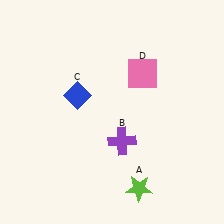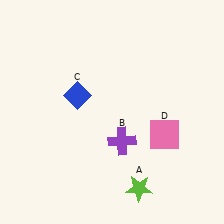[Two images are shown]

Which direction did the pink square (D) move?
The pink square (D) moved down.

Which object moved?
The pink square (D) moved down.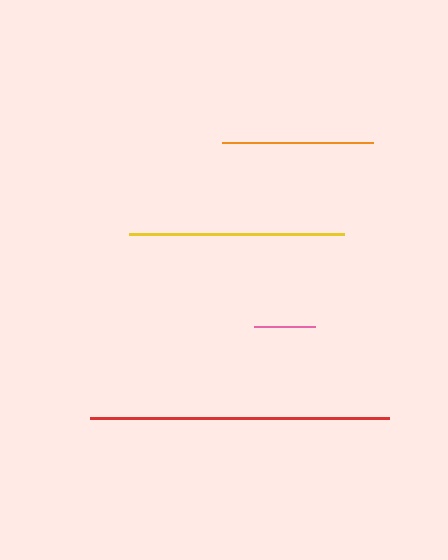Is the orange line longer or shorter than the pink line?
The orange line is longer than the pink line.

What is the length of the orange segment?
The orange segment is approximately 150 pixels long.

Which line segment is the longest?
The red line is the longest at approximately 299 pixels.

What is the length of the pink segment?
The pink segment is approximately 61 pixels long.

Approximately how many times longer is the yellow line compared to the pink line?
The yellow line is approximately 3.5 times the length of the pink line.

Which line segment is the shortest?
The pink line is the shortest at approximately 61 pixels.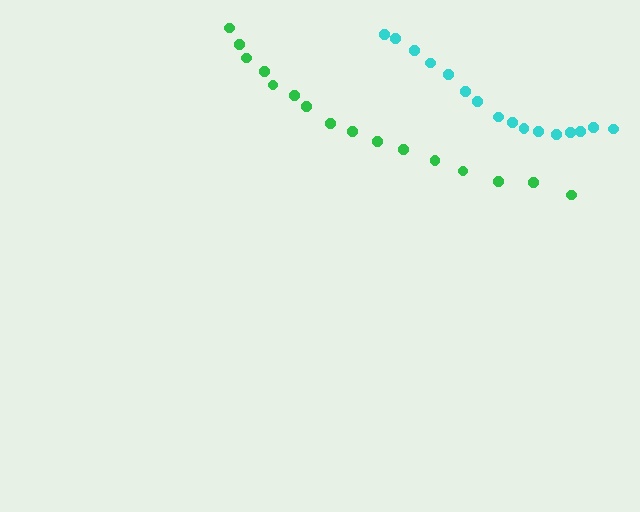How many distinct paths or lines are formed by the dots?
There are 2 distinct paths.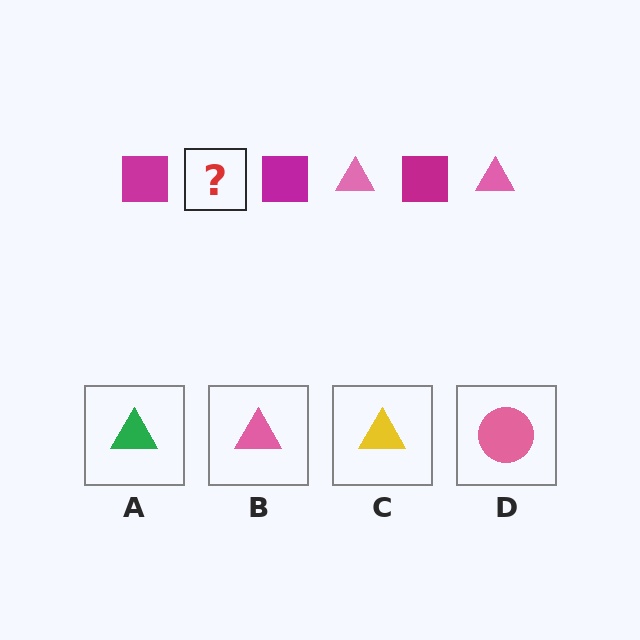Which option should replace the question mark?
Option B.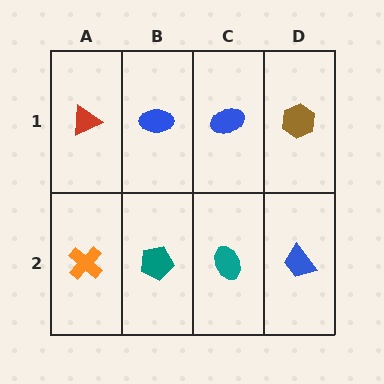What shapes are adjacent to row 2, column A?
A red triangle (row 1, column A), a teal pentagon (row 2, column B).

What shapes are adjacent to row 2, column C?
A blue ellipse (row 1, column C), a teal pentagon (row 2, column B), a blue trapezoid (row 2, column D).